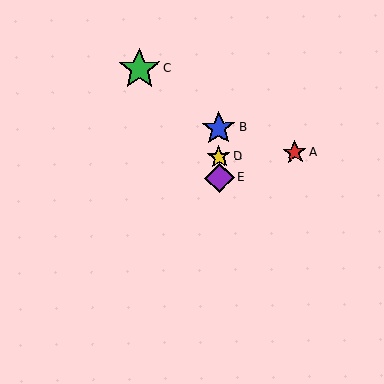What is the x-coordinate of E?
Object E is at x≈219.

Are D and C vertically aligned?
No, D is at x≈219 and C is at x≈140.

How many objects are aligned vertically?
3 objects (B, D, E) are aligned vertically.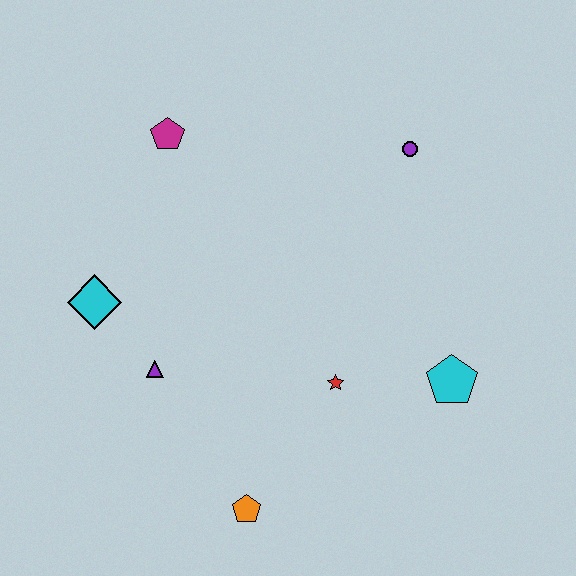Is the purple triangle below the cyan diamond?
Yes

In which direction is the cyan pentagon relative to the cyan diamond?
The cyan pentagon is to the right of the cyan diamond.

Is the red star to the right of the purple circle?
No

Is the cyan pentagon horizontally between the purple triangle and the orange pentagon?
No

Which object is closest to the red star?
The cyan pentagon is closest to the red star.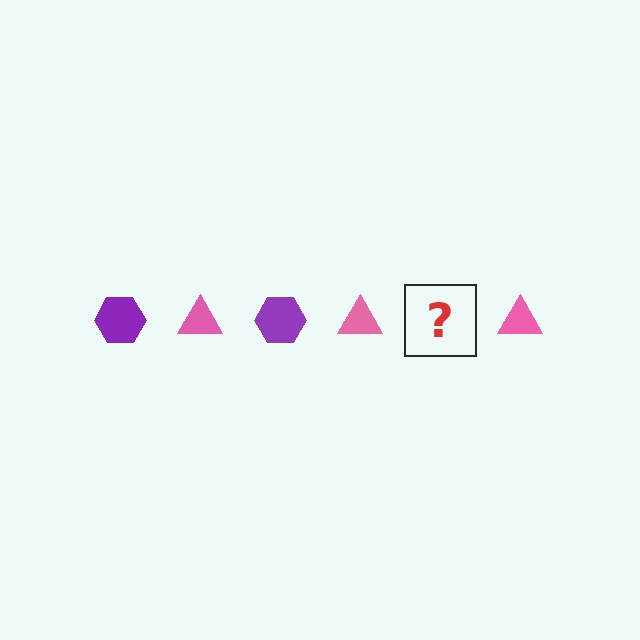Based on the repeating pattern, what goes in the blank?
The blank should be a purple hexagon.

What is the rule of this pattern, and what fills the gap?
The rule is that the pattern alternates between purple hexagon and pink triangle. The gap should be filled with a purple hexagon.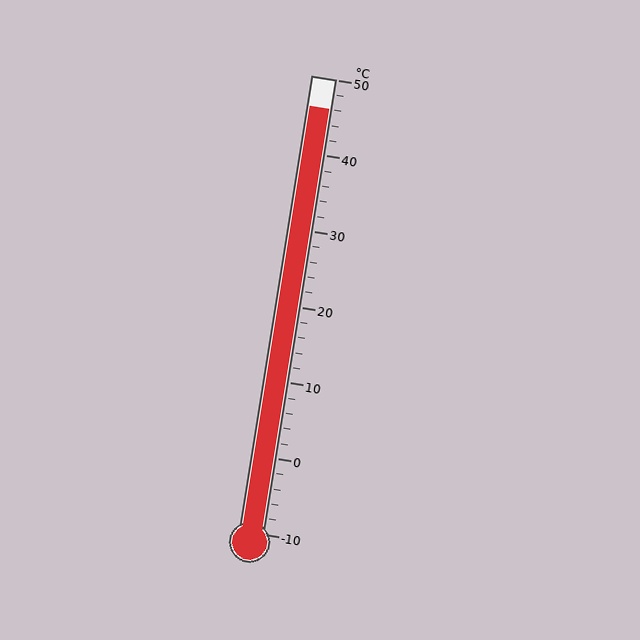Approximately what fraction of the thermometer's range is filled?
The thermometer is filled to approximately 95% of its range.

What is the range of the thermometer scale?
The thermometer scale ranges from -10°C to 50°C.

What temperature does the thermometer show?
The thermometer shows approximately 46°C.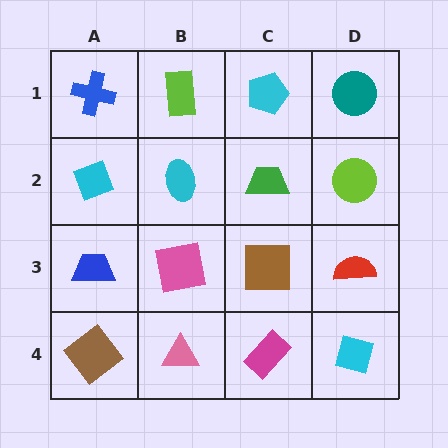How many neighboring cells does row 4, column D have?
2.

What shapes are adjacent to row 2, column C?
A cyan pentagon (row 1, column C), a brown square (row 3, column C), a cyan ellipse (row 2, column B), a lime circle (row 2, column D).